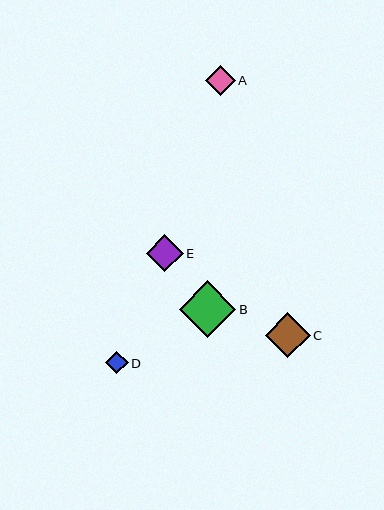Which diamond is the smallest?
Diamond D is the smallest with a size of approximately 23 pixels.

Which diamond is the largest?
Diamond B is the largest with a size of approximately 56 pixels.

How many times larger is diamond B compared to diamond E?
Diamond B is approximately 1.5 times the size of diamond E.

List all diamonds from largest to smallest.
From largest to smallest: B, C, E, A, D.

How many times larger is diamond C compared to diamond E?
Diamond C is approximately 1.2 times the size of diamond E.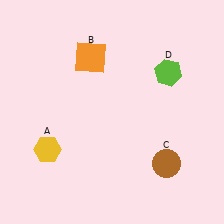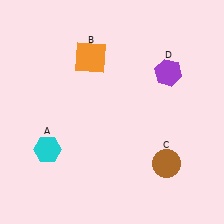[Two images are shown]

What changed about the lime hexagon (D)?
In Image 1, D is lime. In Image 2, it changed to purple.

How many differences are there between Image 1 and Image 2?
There are 2 differences between the two images.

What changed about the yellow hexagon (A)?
In Image 1, A is yellow. In Image 2, it changed to cyan.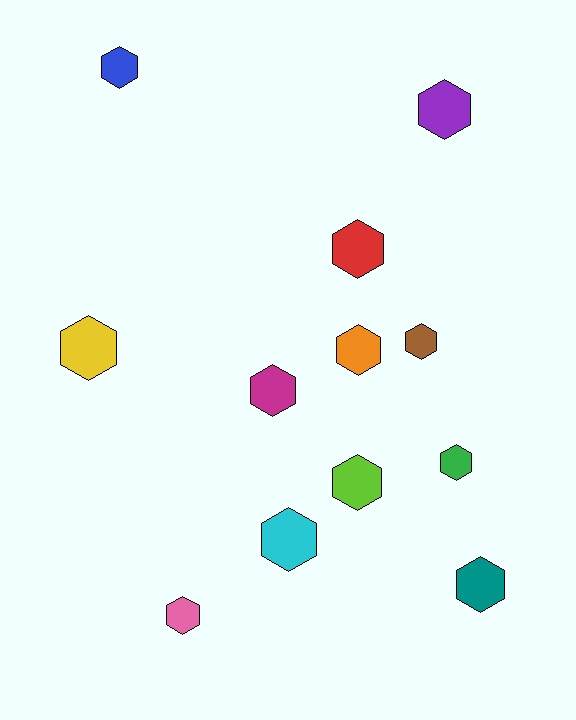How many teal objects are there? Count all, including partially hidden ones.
There is 1 teal object.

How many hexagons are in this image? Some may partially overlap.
There are 12 hexagons.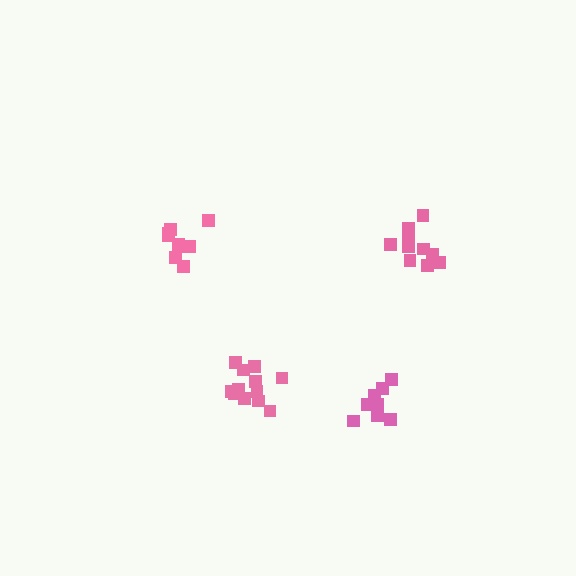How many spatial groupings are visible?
There are 4 spatial groupings.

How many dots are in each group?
Group 1: 10 dots, Group 2: 9 dots, Group 3: 9 dots, Group 4: 12 dots (40 total).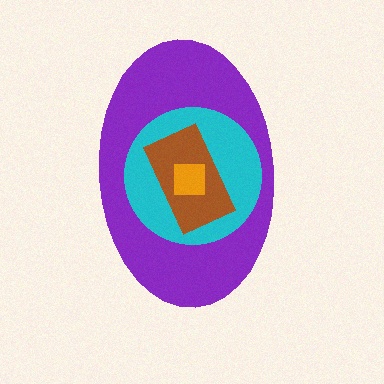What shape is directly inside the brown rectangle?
The orange square.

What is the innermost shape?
The orange square.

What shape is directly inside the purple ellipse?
The cyan circle.